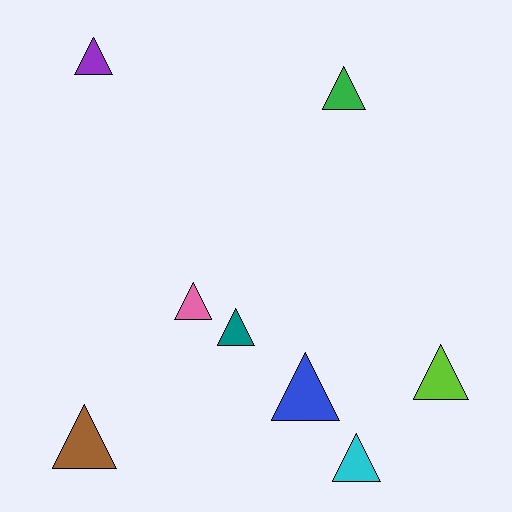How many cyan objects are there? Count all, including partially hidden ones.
There is 1 cyan object.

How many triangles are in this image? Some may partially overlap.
There are 8 triangles.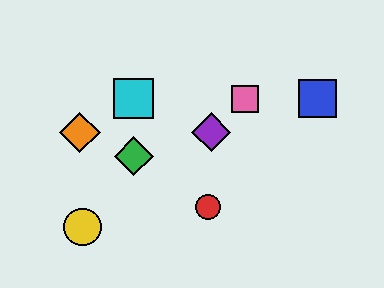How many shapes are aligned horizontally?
3 shapes (the blue square, the cyan square, the pink square) are aligned horizontally.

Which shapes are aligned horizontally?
The blue square, the cyan square, the pink square are aligned horizontally.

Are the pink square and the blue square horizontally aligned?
Yes, both are at y≈99.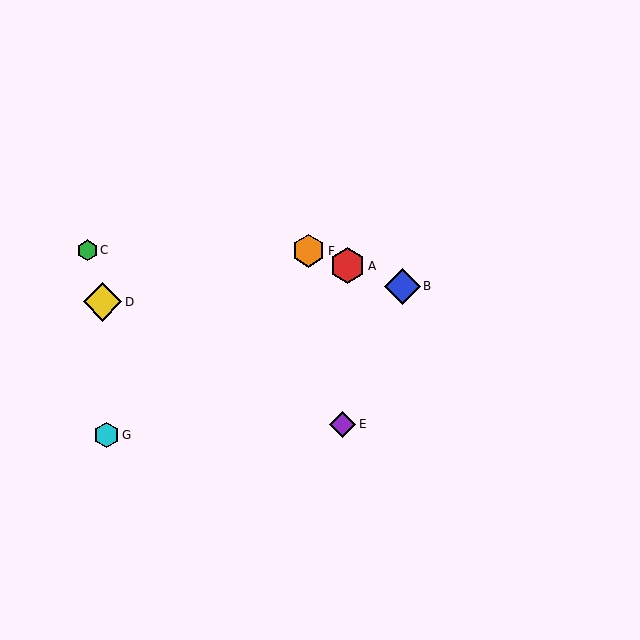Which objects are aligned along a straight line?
Objects A, B, F are aligned along a straight line.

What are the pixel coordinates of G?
Object G is at (106, 435).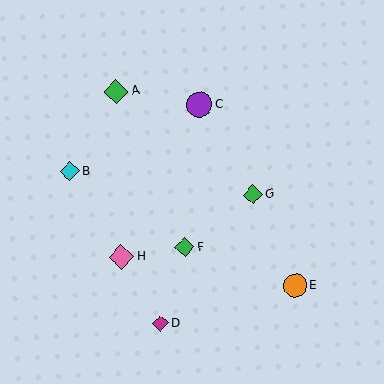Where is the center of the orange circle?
The center of the orange circle is at (295, 285).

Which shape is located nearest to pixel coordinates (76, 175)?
The cyan diamond (labeled B) at (70, 171) is nearest to that location.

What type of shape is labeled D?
Shape D is a magenta diamond.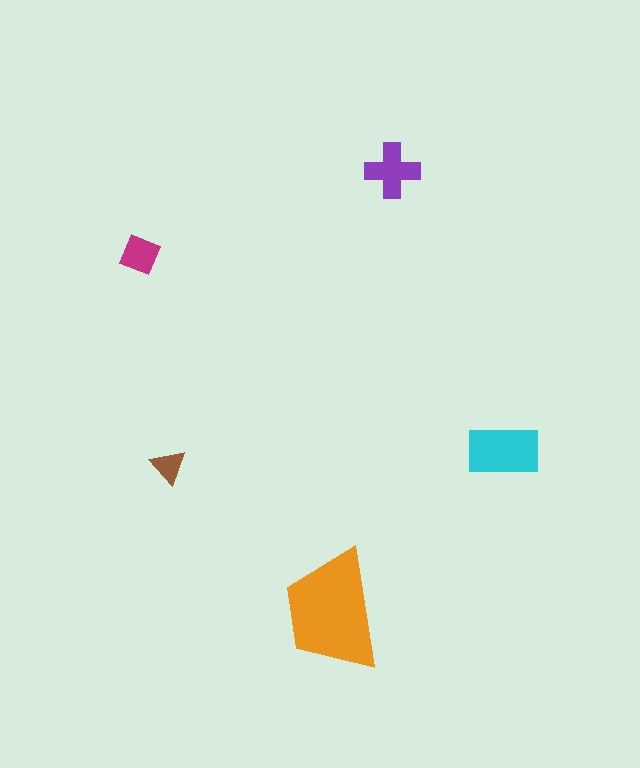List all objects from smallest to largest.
The brown triangle, the magenta diamond, the purple cross, the cyan rectangle, the orange trapezoid.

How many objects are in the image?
There are 5 objects in the image.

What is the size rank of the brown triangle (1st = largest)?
5th.